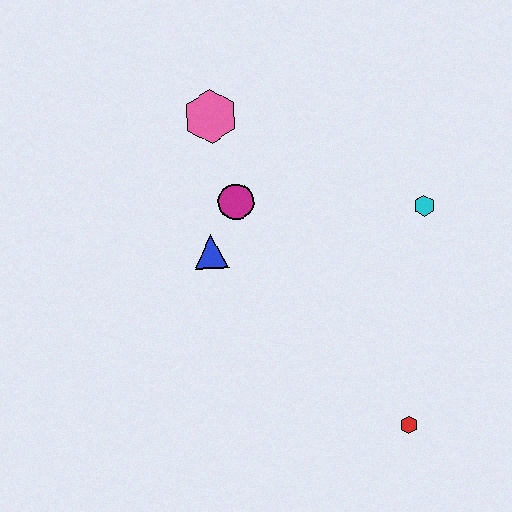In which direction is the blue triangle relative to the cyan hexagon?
The blue triangle is to the left of the cyan hexagon.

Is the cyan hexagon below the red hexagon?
No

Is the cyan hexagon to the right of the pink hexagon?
Yes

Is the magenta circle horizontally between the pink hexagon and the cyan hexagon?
Yes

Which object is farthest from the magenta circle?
The red hexagon is farthest from the magenta circle.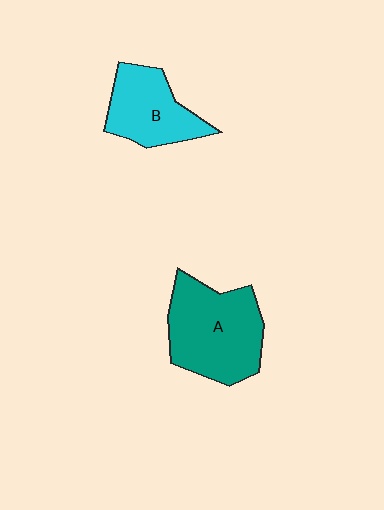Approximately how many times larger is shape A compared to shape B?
Approximately 1.4 times.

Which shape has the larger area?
Shape A (teal).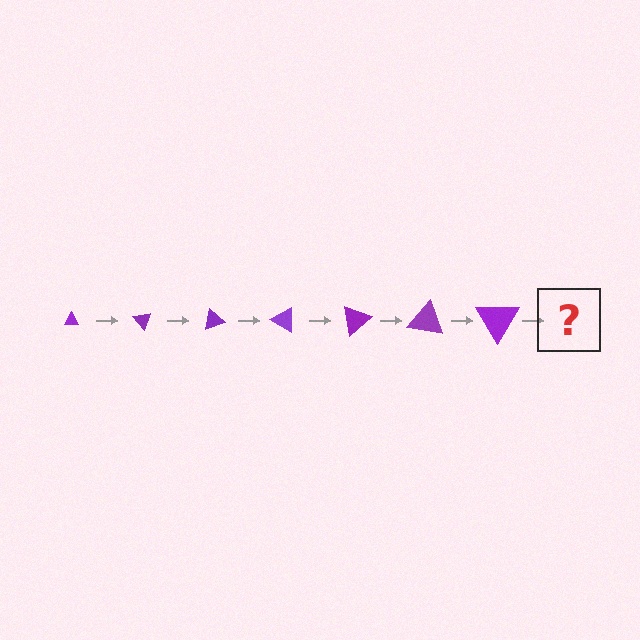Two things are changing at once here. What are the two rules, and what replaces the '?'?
The two rules are that the triangle grows larger each step and it rotates 50 degrees each step. The '?' should be a triangle, larger than the previous one and rotated 350 degrees from the start.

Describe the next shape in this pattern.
It should be a triangle, larger than the previous one and rotated 350 degrees from the start.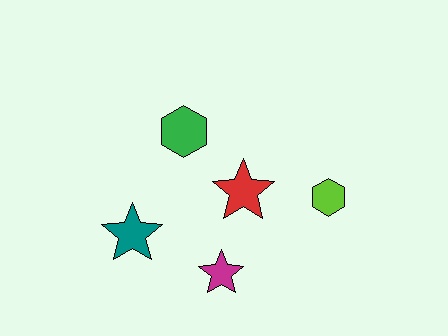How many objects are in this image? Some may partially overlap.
There are 5 objects.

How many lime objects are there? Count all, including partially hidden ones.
There is 1 lime object.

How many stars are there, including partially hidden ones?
There are 3 stars.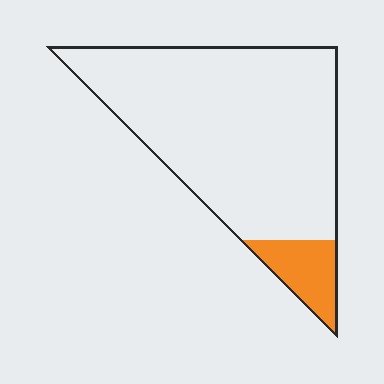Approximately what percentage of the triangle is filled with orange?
Approximately 10%.